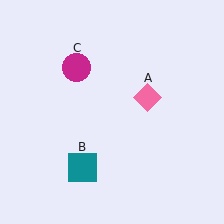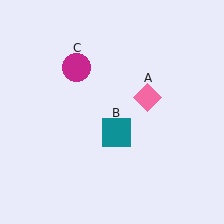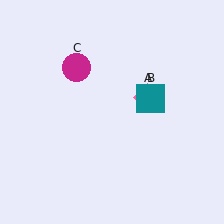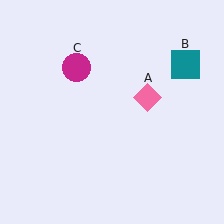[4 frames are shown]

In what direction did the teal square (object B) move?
The teal square (object B) moved up and to the right.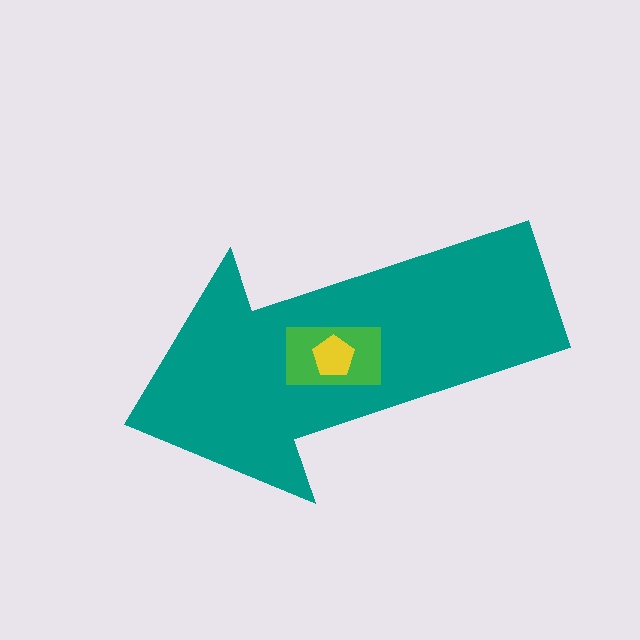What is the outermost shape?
The teal arrow.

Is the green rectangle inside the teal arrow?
Yes.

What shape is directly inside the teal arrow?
The green rectangle.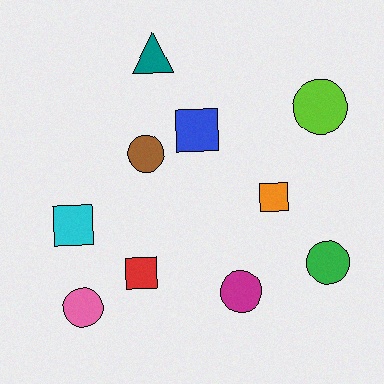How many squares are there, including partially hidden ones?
There are 4 squares.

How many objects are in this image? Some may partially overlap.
There are 10 objects.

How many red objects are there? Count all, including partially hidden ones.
There is 1 red object.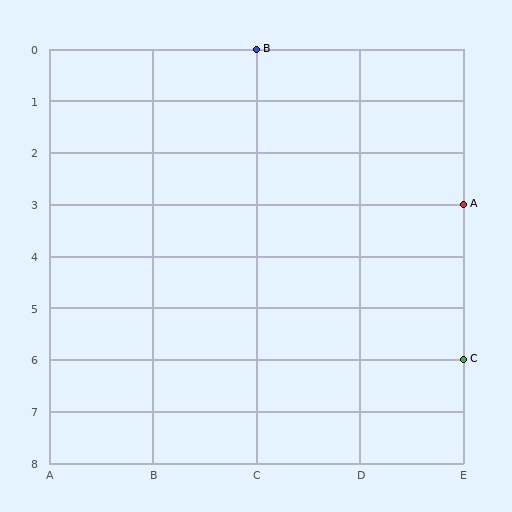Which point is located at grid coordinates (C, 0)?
Point B is at (C, 0).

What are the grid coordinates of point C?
Point C is at grid coordinates (E, 6).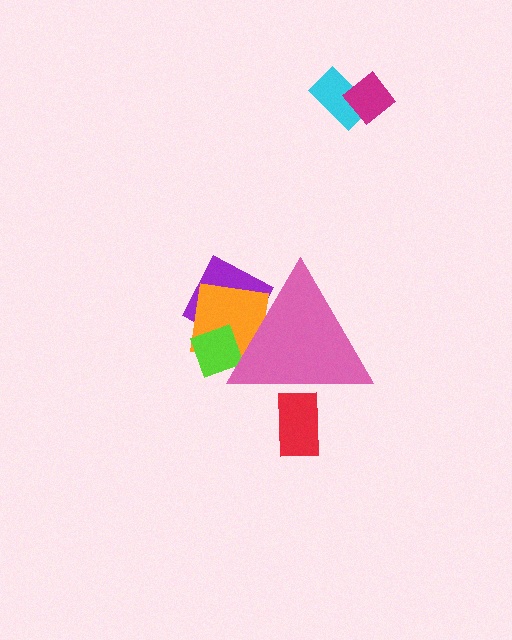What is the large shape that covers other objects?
A pink triangle.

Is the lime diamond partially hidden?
Yes, the lime diamond is partially hidden behind the pink triangle.